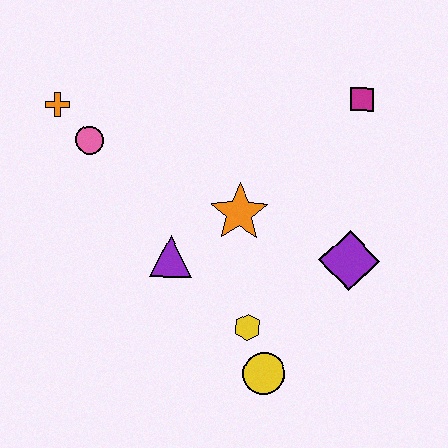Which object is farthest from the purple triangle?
The magenta square is farthest from the purple triangle.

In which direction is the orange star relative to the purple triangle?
The orange star is to the right of the purple triangle.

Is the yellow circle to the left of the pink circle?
No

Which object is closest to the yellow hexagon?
The yellow circle is closest to the yellow hexagon.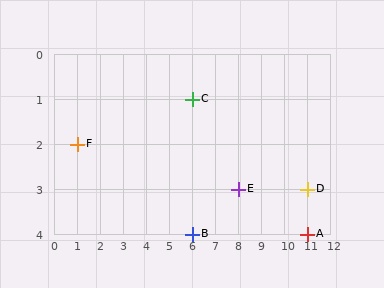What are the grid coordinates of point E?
Point E is at grid coordinates (8, 3).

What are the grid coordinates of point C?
Point C is at grid coordinates (6, 1).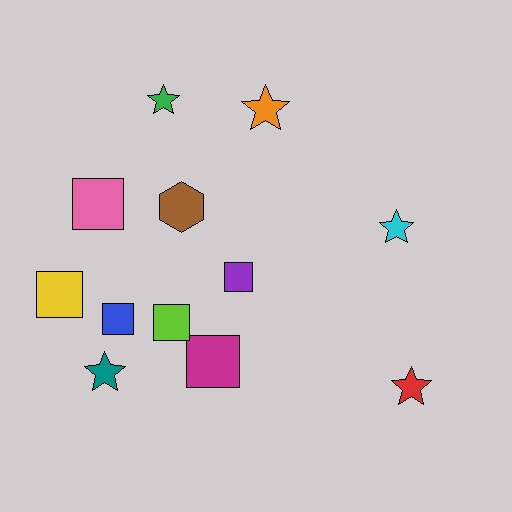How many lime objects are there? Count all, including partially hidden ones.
There is 1 lime object.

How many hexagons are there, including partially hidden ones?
There is 1 hexagon.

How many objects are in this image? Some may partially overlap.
There are 12 objects.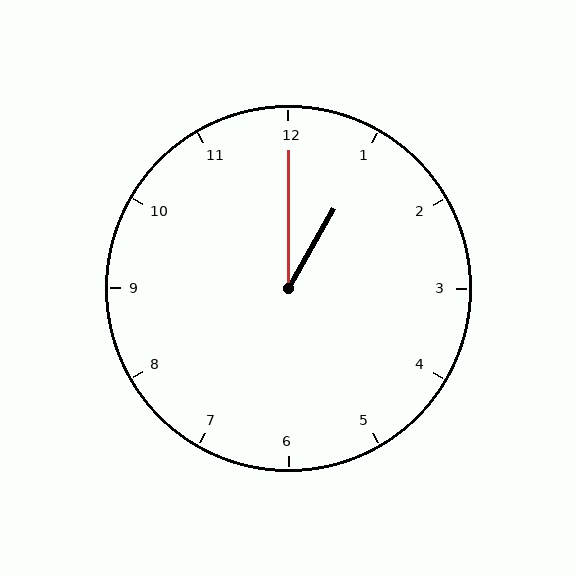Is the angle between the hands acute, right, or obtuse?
It is acute.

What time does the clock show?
1:00.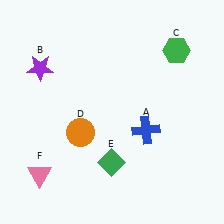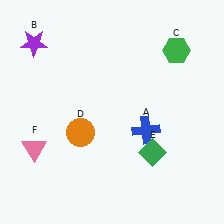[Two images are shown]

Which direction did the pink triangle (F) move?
The pink triangle (F) moved up.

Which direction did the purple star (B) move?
The purple star (B) moved up.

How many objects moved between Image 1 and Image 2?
3 objects moved between the two images.